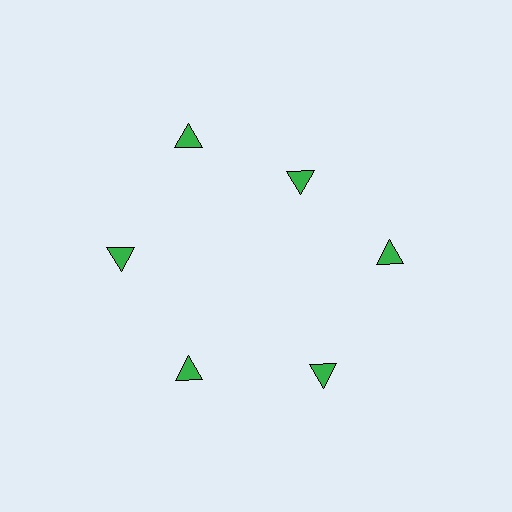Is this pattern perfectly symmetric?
No. The 6 green triangles are arranged in a ring, but one element near the 1 o'clock position is pulled inward toward the center, breaking the 6-fold rotational symmetry.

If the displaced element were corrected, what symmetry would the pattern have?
It would have 6-fold rotational symmetry — the pattern would map onto itself every 60 degrees.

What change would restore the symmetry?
The symmetry would be restored by moving it outward, back onto the ring so that all 6 triangles sit at equal angles and equal distance from the center.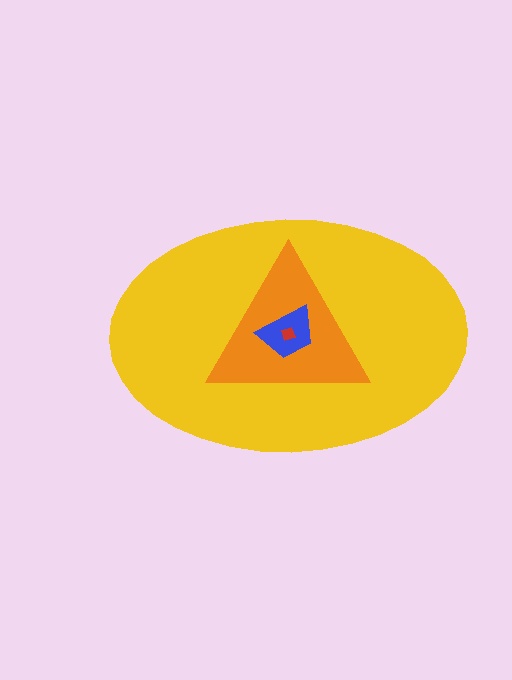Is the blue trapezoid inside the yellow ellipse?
Yes.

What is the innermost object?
The red diamond.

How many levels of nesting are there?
4.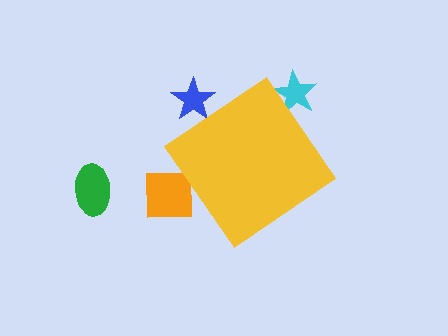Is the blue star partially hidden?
Yes, the blue star is partially hidden behind the yellow diamond.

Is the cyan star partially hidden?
Yes, the cyan star is partially hidden behind the yellow diamond.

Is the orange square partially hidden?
Yes, the orange square is partially hidden behind the yellow diamond.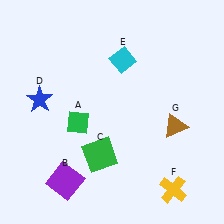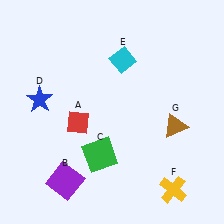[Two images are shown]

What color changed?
The diamond (A) changed from green in Image 1 to red in Image 2.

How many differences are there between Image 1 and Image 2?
There is 1 difference between the two images.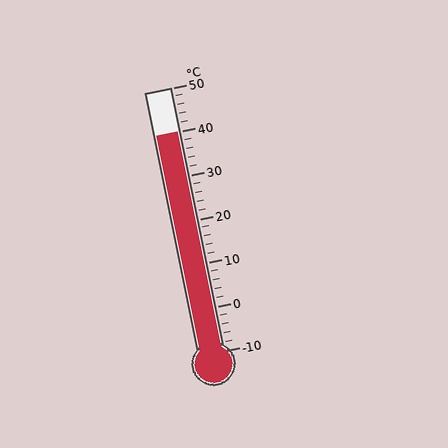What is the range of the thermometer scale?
The thermometer scale ranges from -10°C to 50°C.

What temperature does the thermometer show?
The thermometer shows approximately 40°C.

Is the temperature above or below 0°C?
The temperature is above 0°C.